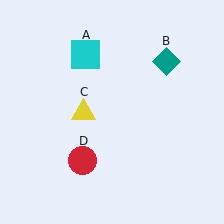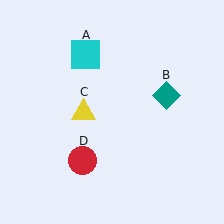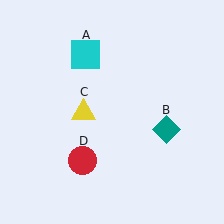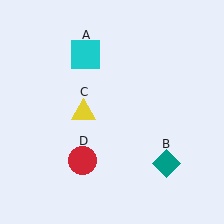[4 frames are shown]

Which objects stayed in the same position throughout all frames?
Cyan square (object A) and yellow triangle (object C) and red circle (object D) remained stationary.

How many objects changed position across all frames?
1 object changed position: teal diamond (object B).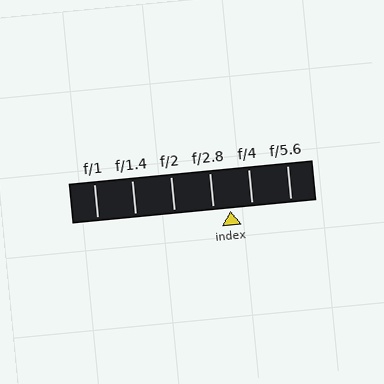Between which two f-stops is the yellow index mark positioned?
The index mark is between f/2.8 and f/4.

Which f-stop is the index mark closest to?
The index mark is closest to f/2.8.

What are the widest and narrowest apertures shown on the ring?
The widest aperture shown is f/1 and the narrowest is f/5.6.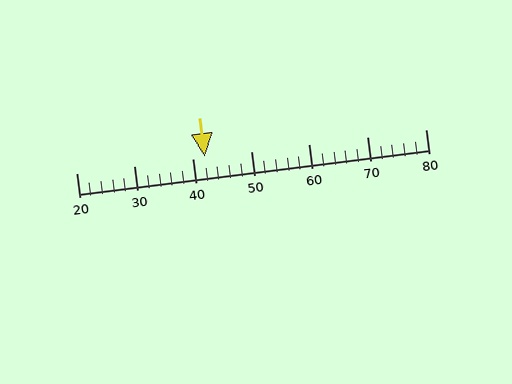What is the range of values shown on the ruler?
The ruler shows values from 20 to 80.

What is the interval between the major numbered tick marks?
The major tick marks are spaced 10 units apart.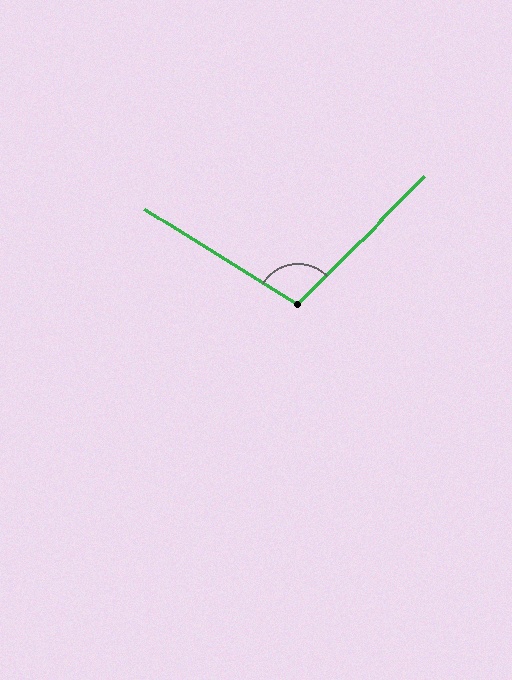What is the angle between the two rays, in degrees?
Approximately 103 degrees.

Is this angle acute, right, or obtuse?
It is obtuse.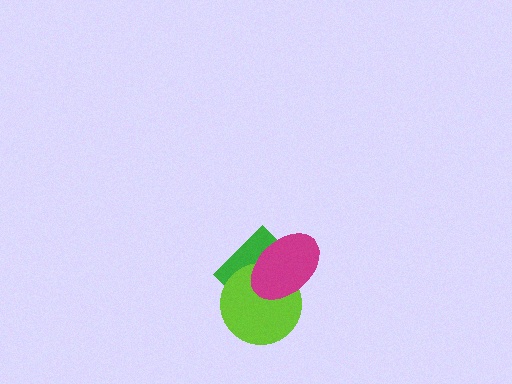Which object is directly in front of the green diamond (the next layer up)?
The lime circle is directly in front of the green diamond.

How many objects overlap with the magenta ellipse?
2 objects overlap with the magenta ellipse.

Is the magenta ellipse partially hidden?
No, no other shape covers it.